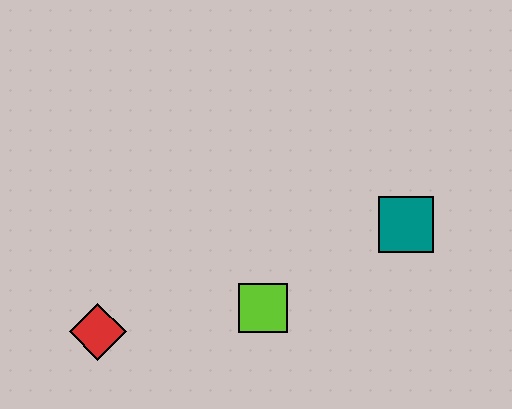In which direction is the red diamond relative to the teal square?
The red diamond is to the left of the teal square.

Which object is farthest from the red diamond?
The teal square is farthest from the red diamond.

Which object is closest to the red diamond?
The lime square is closest to the red diamond.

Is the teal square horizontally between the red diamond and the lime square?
No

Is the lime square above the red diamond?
Yes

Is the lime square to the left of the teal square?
Yes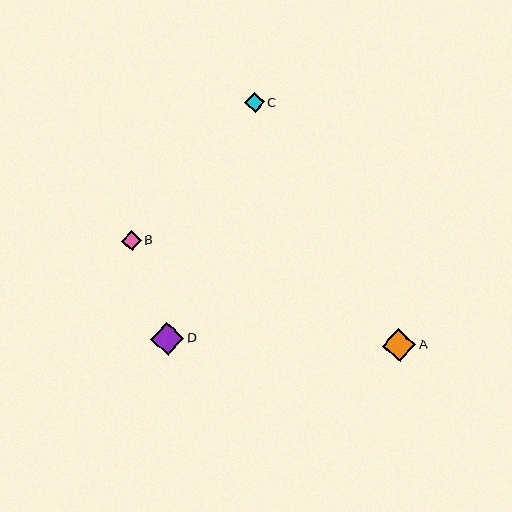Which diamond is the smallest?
Diamond C is the smallest with a size of approximately 20 pixels.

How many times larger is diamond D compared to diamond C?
Diamond D is approximately 1.6 times the size of diamond C.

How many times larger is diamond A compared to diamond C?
Diamond A is approximately 1.7 times the size of diamond C.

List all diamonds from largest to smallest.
From largest to smallest: A, D, B, C.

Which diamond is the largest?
Diamond A is the largest with a size of approximately 33 pixels.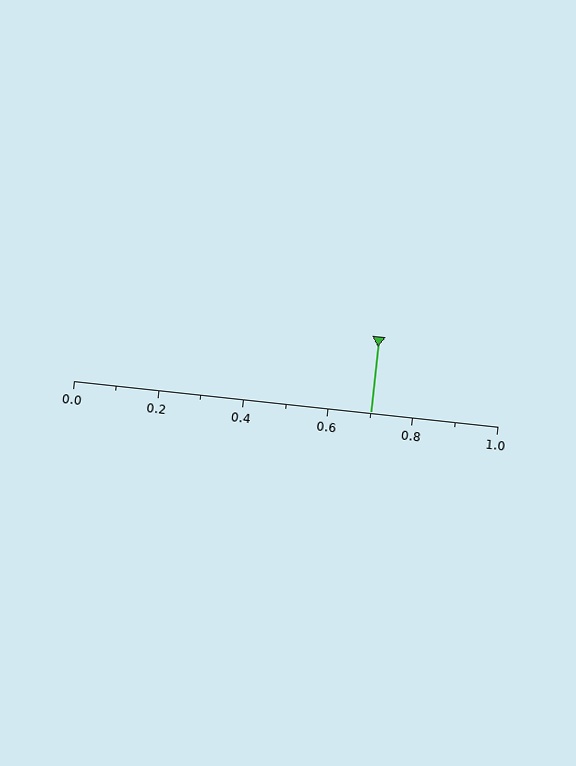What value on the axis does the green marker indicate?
The marker indicates approximately 0.7.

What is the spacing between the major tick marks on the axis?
The major ticks are spaced 0.2 apart.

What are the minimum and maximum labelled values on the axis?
The axis runs from 0.0 to 1.0.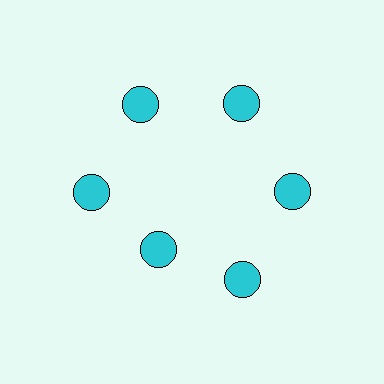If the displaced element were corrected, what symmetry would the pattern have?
It would have 6-fold rotational symmetry — the pattern would map onto itself every 60 degrees.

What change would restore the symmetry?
The symmetry would be restored by moving it outward, back onto the ring so that all 6 circles sit at equal angles and equal distance from the center.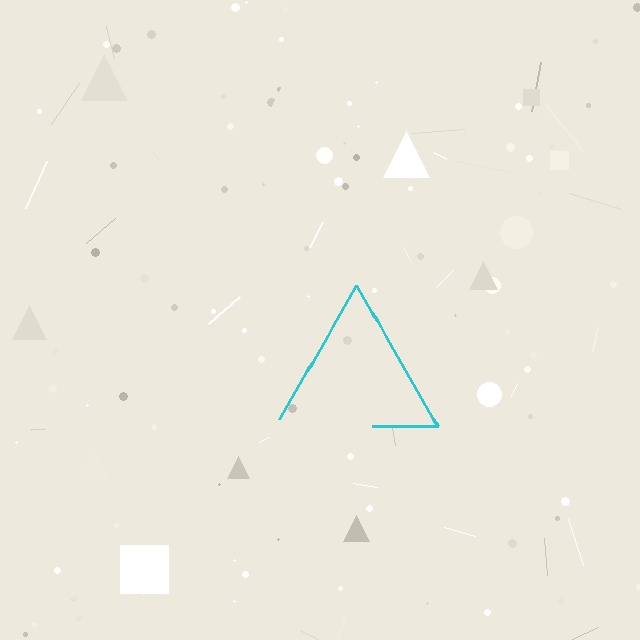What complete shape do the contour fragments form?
The contour fragments form a triangle.